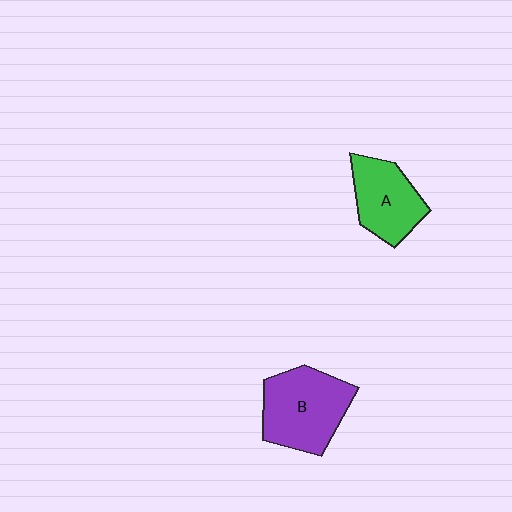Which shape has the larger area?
Shape B (purple).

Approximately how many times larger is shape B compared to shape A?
Approximately 1.3 times.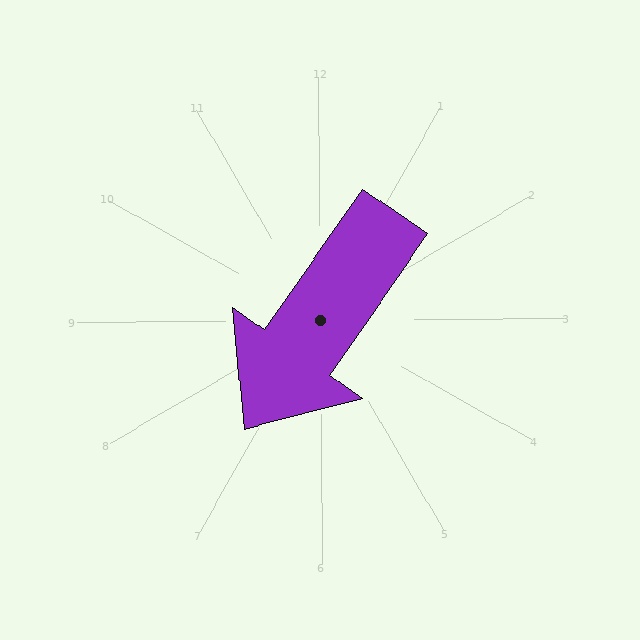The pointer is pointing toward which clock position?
Roughly 7 o'clock.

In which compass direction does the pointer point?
Southwest.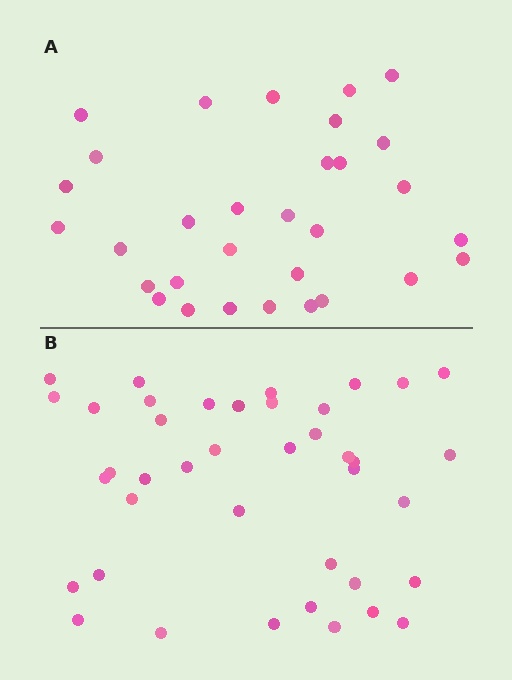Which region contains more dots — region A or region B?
Region B (the bottom region) has more dots.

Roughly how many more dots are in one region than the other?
Region B has roughly 8 or so more dots than region A.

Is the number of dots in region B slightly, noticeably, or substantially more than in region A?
Region B has noticeably more, but not dramatically so. The ratio is roughly 1.3 to 1.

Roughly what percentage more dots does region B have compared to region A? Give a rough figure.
About 30% more.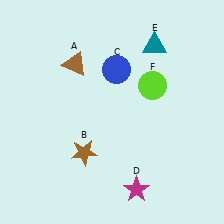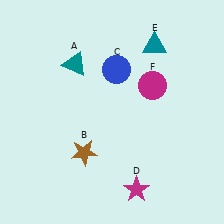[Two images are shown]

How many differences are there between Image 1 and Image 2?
There are 2 differences between the two images.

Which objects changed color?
A changed from brown to teal. F changed from lime to magenta.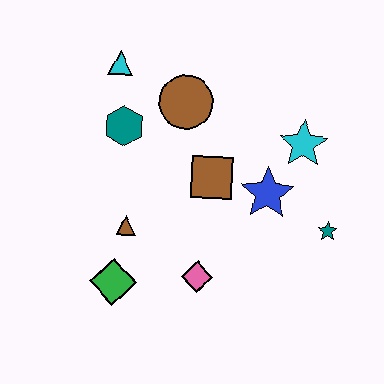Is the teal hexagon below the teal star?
No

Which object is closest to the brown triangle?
The green diamond is closest to the brown triangle.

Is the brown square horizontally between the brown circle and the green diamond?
No